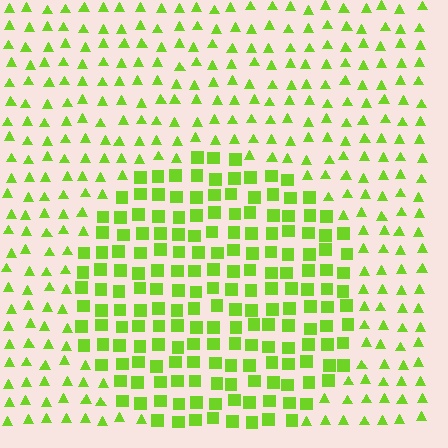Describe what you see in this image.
The image is filled with small lime elements arranged in a uniform grid. A circle-shaped region contains squares, while the surrounding area contains triangles. The boundary is defined purely by the change in element shape.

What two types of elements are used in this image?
The image uses squares inside the circle region and triangles outside it.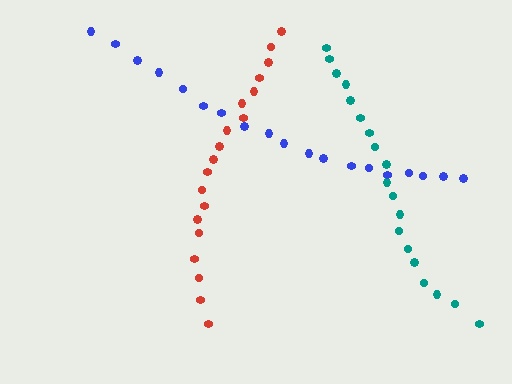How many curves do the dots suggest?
There are 3 distinct paths.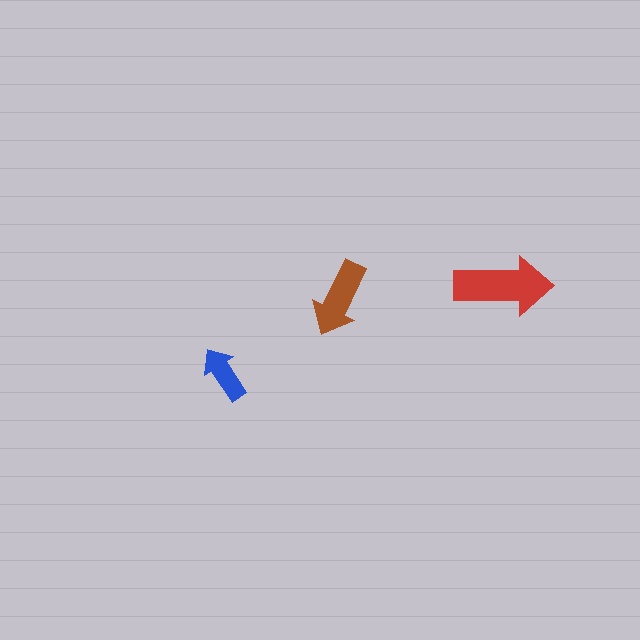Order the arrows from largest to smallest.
the red one, the brown one, the blue one.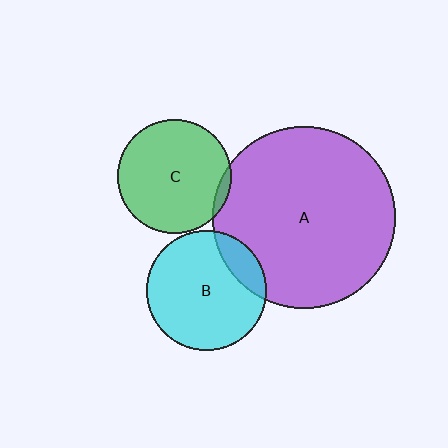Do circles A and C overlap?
Yes.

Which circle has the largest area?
Circle A (purple).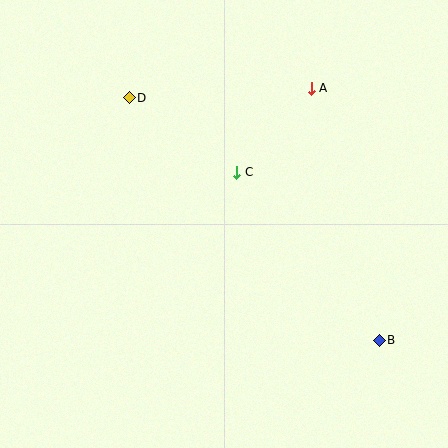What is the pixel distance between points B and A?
The distance between B and A is 261 pixels.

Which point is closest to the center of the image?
Point C at (237, 172) is closest to the center.